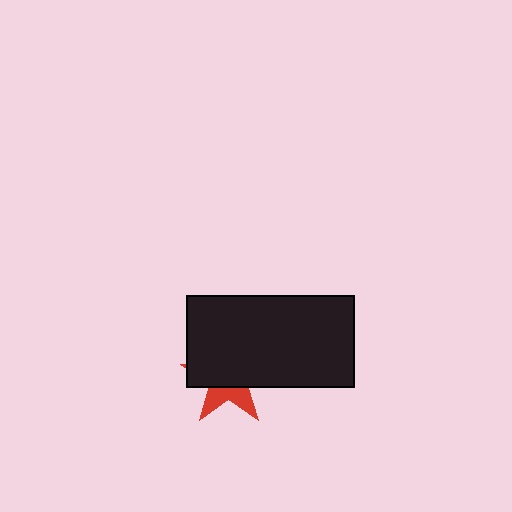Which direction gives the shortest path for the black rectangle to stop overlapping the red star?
Moving up gives the shortest separation.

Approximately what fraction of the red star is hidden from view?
Roughly 65% of the red star is hidden behind the black rectangle.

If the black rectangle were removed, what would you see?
You would see the complete red star.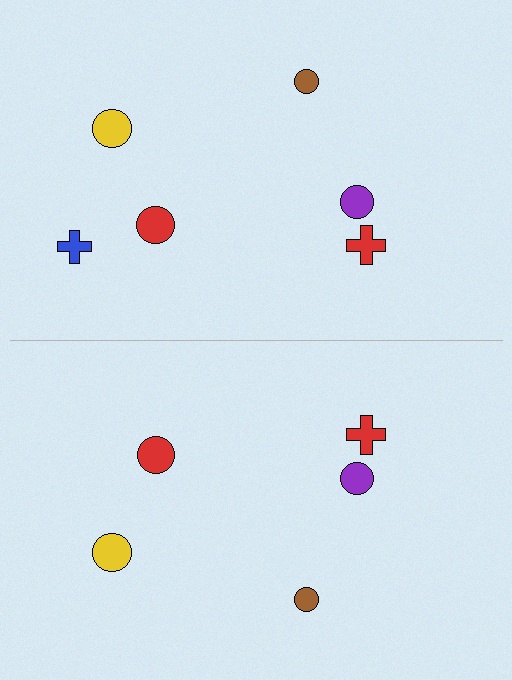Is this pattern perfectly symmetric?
No, the pattern is not perfectly symmetric. A blue cross is missing from the bottom side.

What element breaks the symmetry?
A blue cross is missing from the bottom side.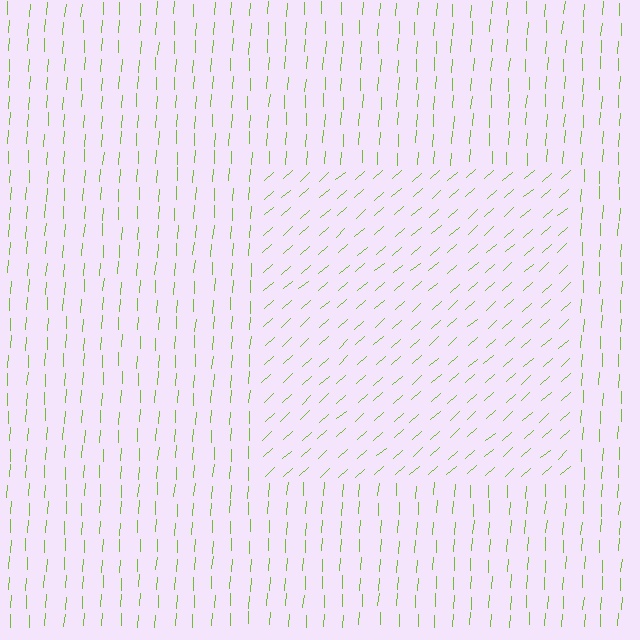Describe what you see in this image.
The image is filled with small lime line segments. A rectangle region in the image has lines oriented differently from the surrounding lines, creating a visible texture boundary.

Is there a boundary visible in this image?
Yes, there is a texture boundary formed by a change in line orientation.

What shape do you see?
I see a rectangle.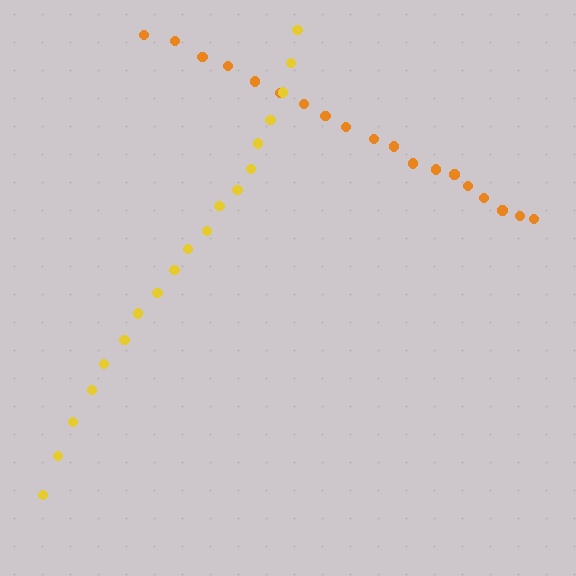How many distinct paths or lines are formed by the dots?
There are 2 distinct paths.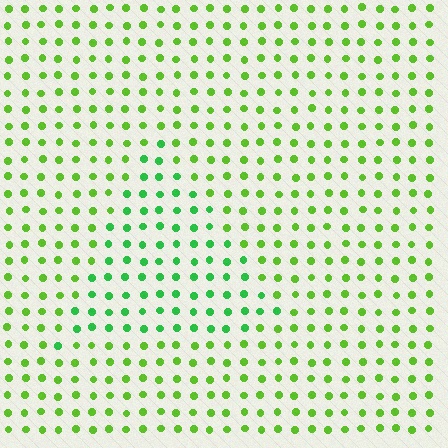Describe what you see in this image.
The image is filled with small lime elements in a uniform arrangement. A triangle-shaped region is visible where the elements are tinted to a slightly different hue, forming a subtle color boundary.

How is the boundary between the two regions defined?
The boundary is defined purely by a slight shift in hue (about 31 degrees). Spacing, size, and orientation are identical on both sides.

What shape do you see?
I see a triangle.